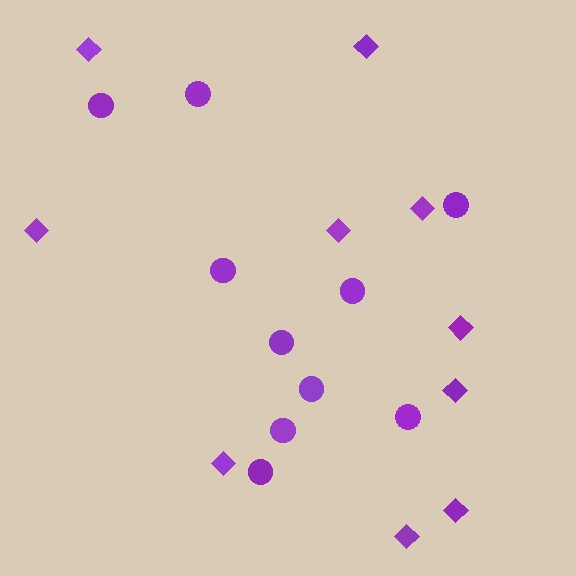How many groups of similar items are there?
There are 2 groups: one group of circles (10) and one group of diamonds (10).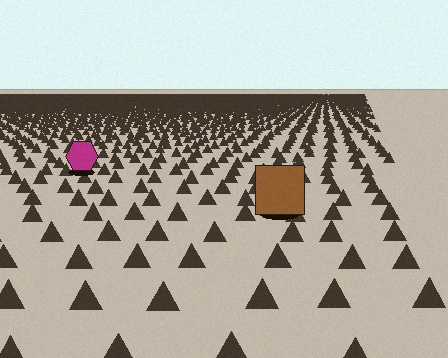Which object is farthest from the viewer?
The magenta hexagon is farthest from the viewer. It appears smaller and the ground texture around it is denser.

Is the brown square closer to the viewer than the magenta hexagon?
Yes. The brown square is closer — you can tell from the texture gradient: the ground texture is coarser near it.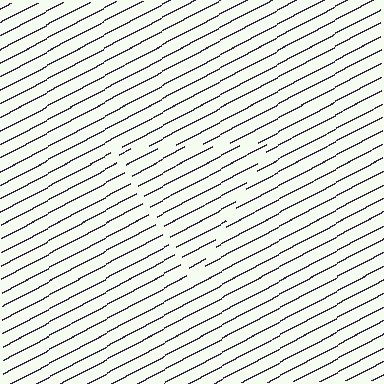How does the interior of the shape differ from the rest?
The interior of the shape contains the same grating, shifted by half a period — the contour is defined by the phase discontinuity where line-ends from the inner and outer gratings abut.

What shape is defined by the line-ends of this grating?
An illusory triangle. The interior of the shape contains the same grating, shifted by half a period — the contour is defined by the phase discontinuity where line-ends from the inner and outer gratings abut.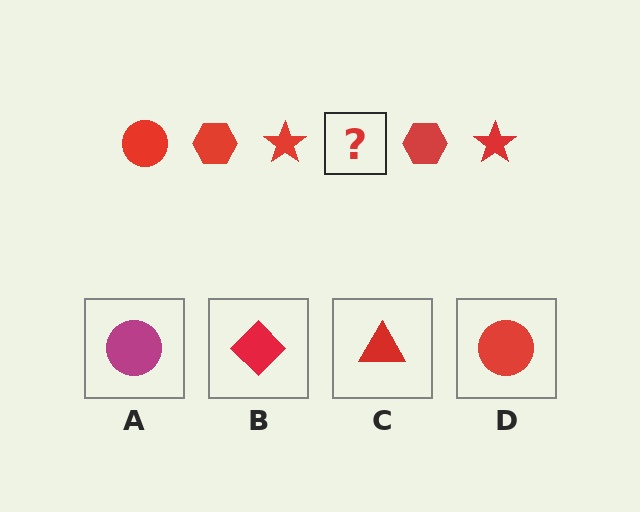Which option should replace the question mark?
Option D.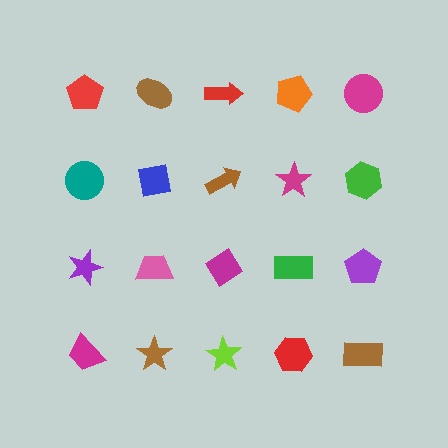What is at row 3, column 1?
A purple star.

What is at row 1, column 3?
A red arrow.